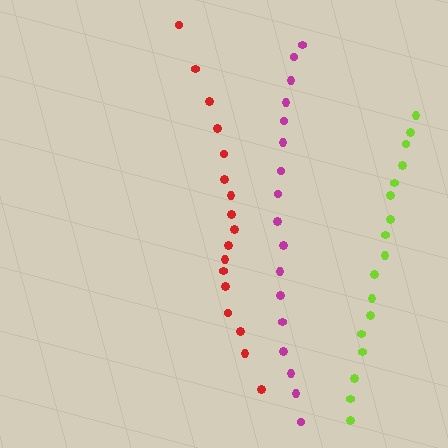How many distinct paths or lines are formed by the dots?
There are 3 distinct paths.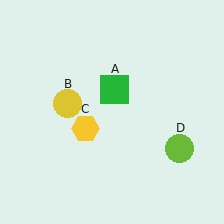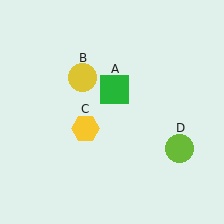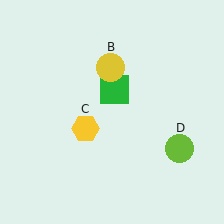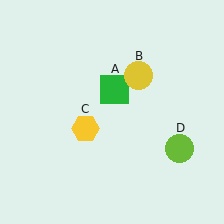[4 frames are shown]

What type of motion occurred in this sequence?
The yellow circle (object B) rotated clockwise around the center of the scene.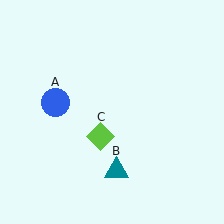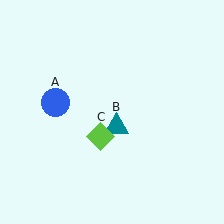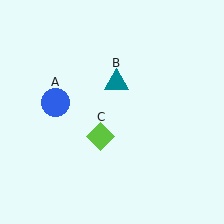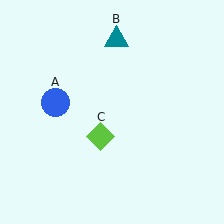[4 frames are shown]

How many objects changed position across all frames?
1 object changed position: teal triangle (object B).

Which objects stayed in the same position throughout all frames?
Blue circle (object A) and lime diamond (object C) remained stationary.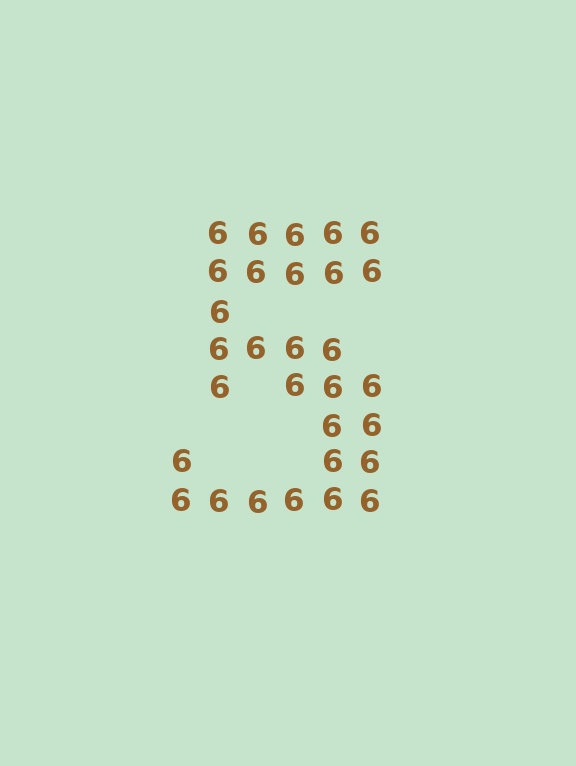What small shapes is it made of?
It is made of small digit 6's.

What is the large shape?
The large shape is the digit 5.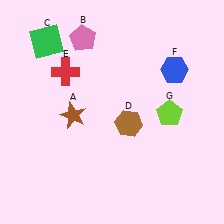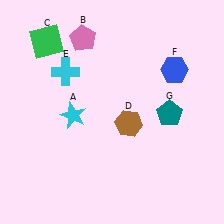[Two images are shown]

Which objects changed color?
A changed from brown to cyan. E changed from red to cyan. G changed from lime to teal.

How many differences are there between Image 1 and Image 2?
There are 3 differences between the two images.